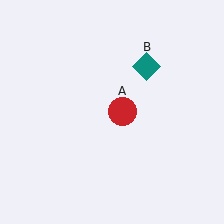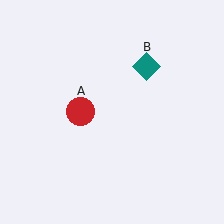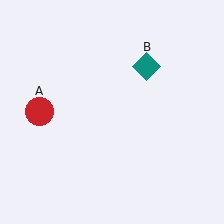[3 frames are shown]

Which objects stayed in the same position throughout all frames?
Teal diamond (object B) remained stationary.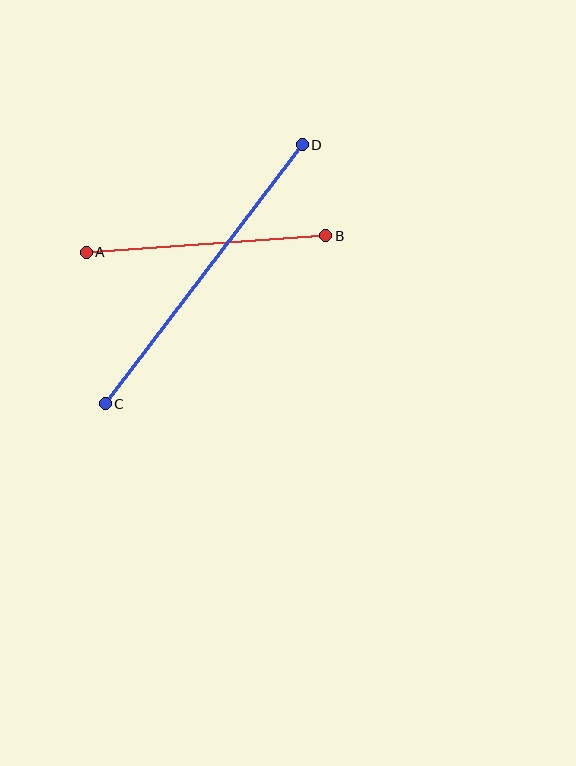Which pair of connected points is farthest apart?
Points C and D are farthest apart.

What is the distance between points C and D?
The distance is approximately 326 pixels.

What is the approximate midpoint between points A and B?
The midpoint is at approximately (206, 244) pixels.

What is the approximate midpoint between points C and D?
The midpoint is at approximately (204, 274) pixels.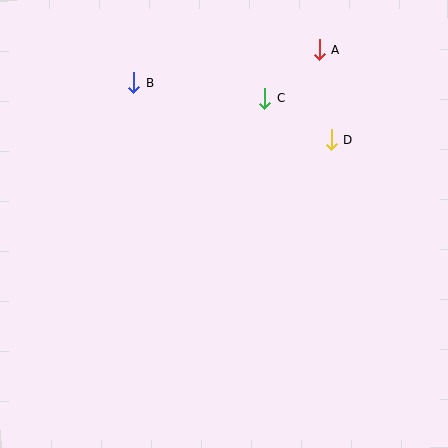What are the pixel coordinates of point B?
Point B is at (133, 83).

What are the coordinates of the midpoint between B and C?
The midpoint between B and C is at (199, 91).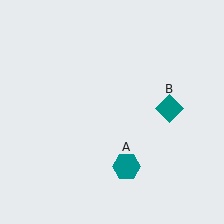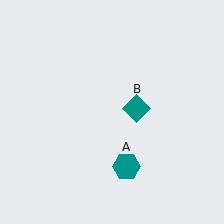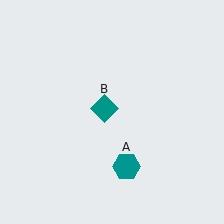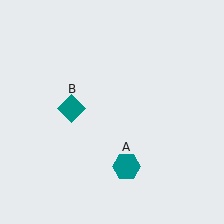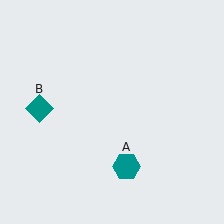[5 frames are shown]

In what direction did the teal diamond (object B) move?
The teal diamond (object B) moved left.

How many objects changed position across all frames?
1 object changed position: teal diamond (object B).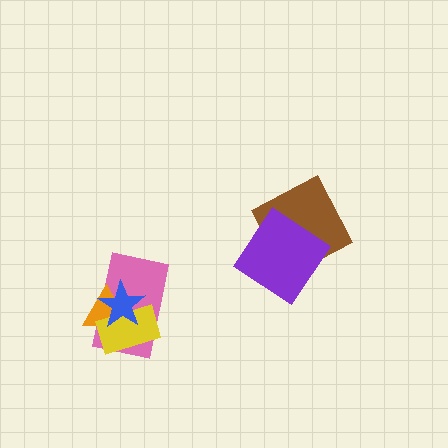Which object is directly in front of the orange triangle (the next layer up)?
The yellow rectangle is directly in front of the orange triangle.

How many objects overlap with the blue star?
3 objects overlap with the blue star.